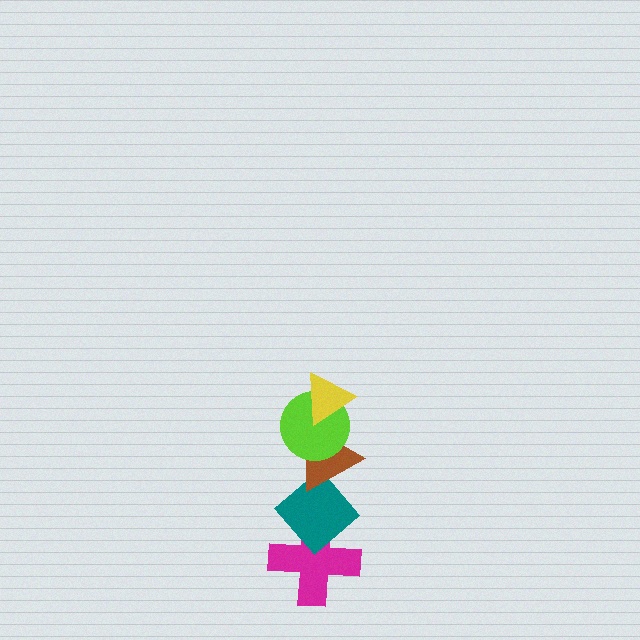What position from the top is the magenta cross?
The magenta cross is 5th from the top.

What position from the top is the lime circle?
The lime circle is 2nd from the top.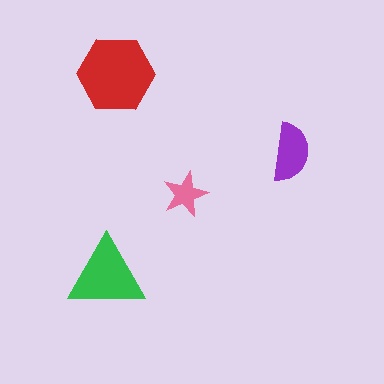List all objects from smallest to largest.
The pink star, the purple semicircle, the green triangle, the red hexagon.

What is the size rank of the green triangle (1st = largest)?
2nd.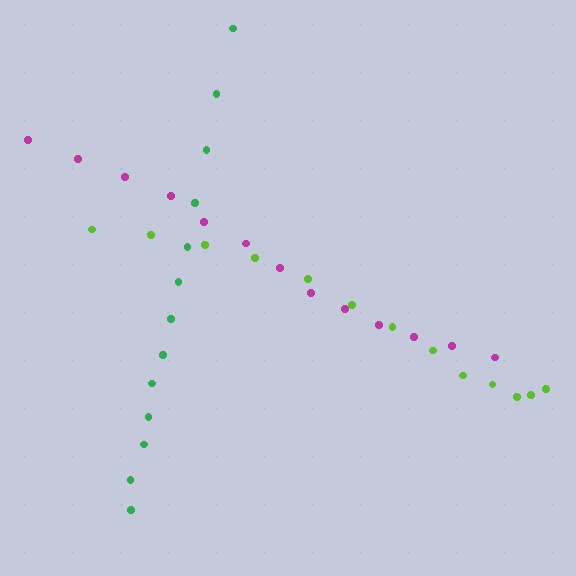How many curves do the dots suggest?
There are 3 distinct paths.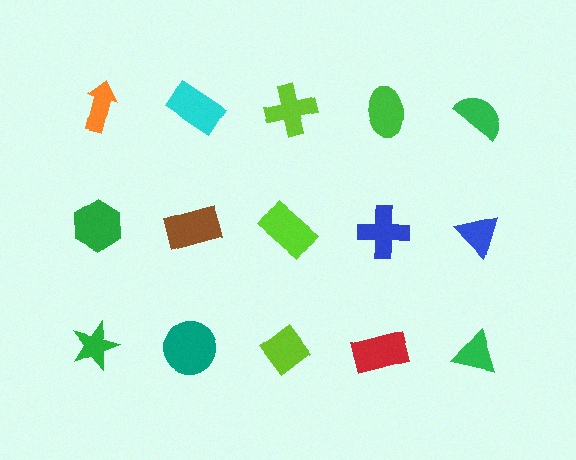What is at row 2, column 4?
A blue cross.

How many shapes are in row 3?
5 shapes.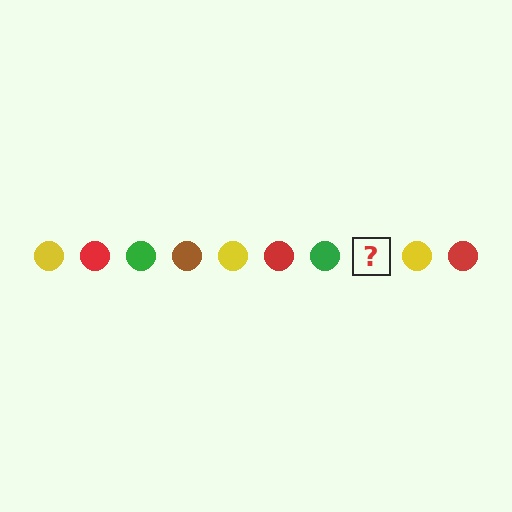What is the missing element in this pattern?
The missing element is a brown circle.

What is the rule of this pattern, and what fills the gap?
The rule is that the pattern cycles through yellow, red, green, brown circles. The gap should be filled with a brown circle.